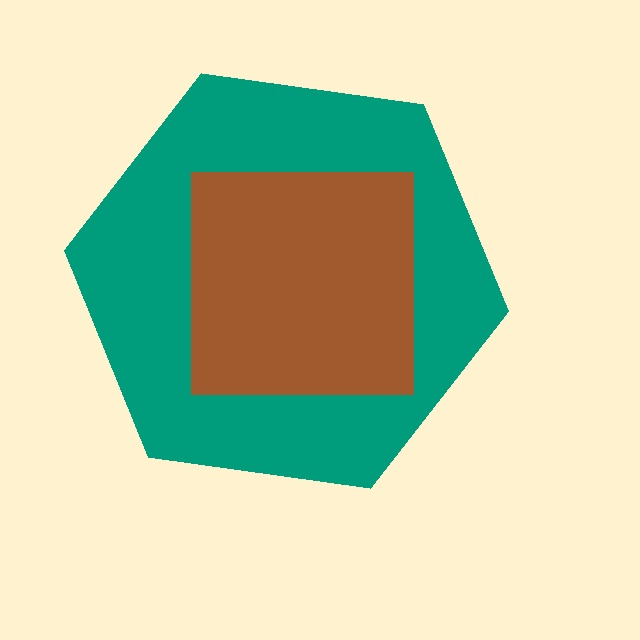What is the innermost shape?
The brown square.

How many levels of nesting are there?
2.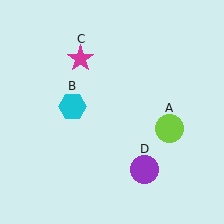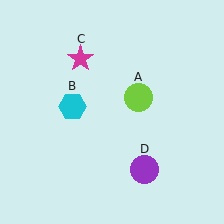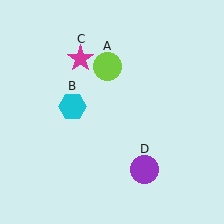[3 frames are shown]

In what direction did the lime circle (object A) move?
The lime circle (object A) moved up and to the left.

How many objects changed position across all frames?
1 object changed position: lime circle (object A).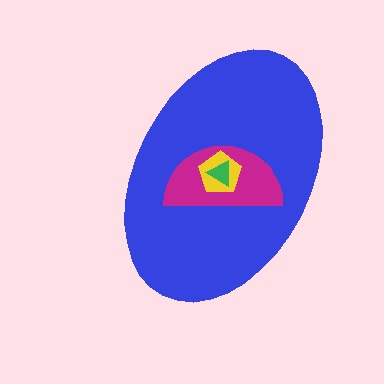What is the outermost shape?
The blue ellipse.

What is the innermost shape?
The green triangle.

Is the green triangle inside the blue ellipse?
Yes.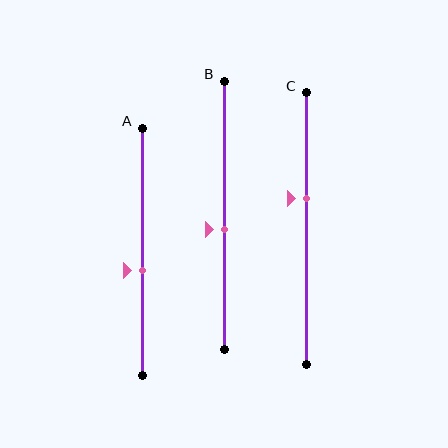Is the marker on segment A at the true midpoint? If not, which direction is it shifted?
No, the marker on segment A is shifted downward by about 8% of the segment length.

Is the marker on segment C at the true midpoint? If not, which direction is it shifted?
No, the marker on segment C is shifted upward by about 11% of the segment length.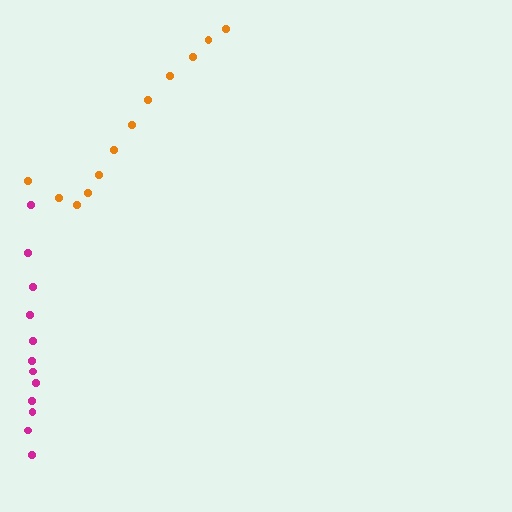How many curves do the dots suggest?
There are 2 distinct paths.